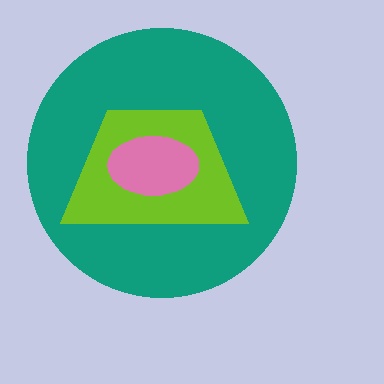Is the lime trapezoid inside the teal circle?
Yes.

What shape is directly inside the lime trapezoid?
The pink ellipse.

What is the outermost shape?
The teal circle.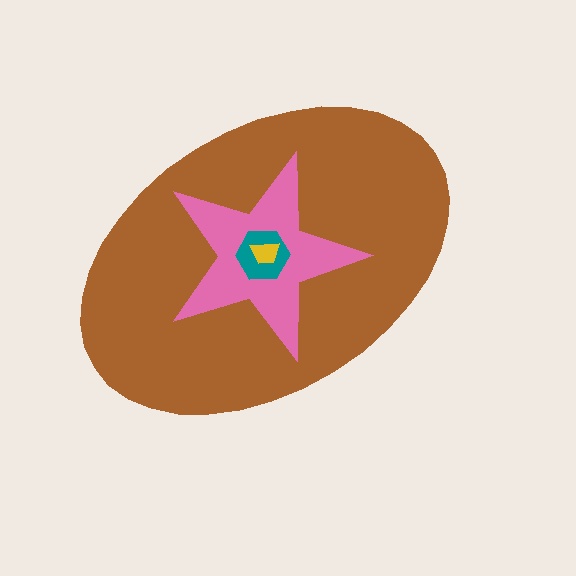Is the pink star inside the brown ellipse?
Yes.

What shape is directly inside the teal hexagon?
The yellow trapezoid.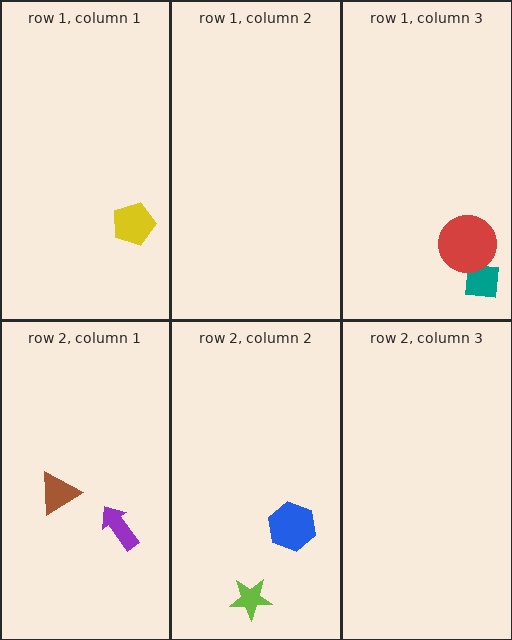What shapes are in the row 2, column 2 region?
The lime star, the blue hexagon.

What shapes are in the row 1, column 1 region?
The yellow pentagon.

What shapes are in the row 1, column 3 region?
The teal square, the red circle.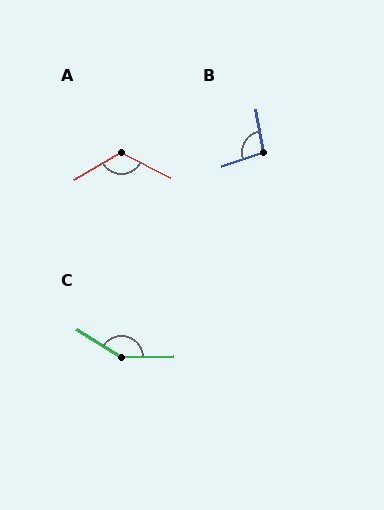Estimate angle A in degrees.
Approximately 122 degrees.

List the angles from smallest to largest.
B (99°), A (122°), C (146°).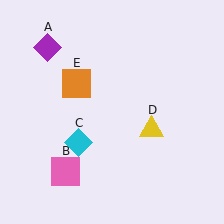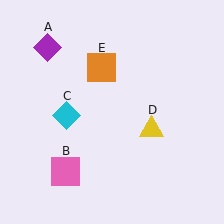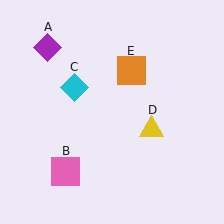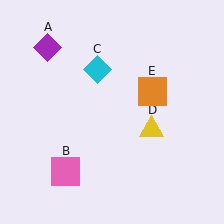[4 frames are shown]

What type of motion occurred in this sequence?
The cyan diamond (object C), orange square (object E) rotated clockwise around the center of the scene.